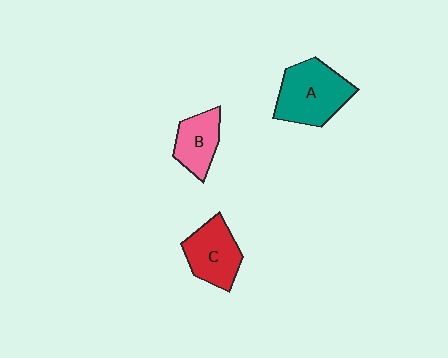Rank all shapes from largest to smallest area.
From largest to smallest: A (teal), C (red), B (pink).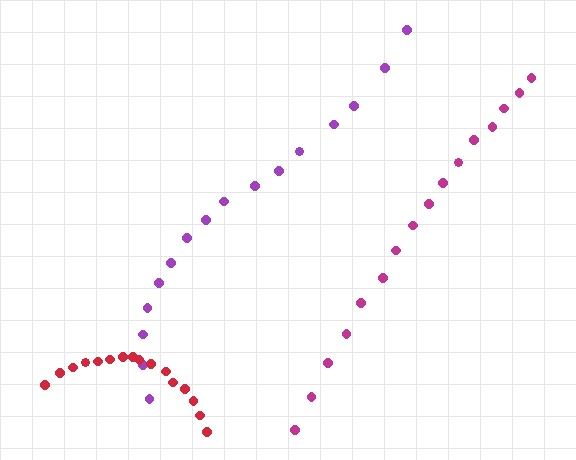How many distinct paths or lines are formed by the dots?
There are 3 distinct paths.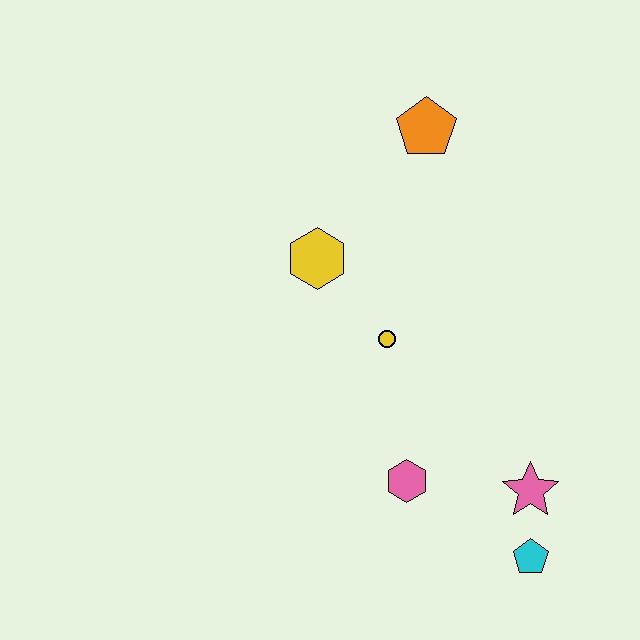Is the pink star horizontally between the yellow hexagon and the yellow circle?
No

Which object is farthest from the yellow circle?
The cyan pentagon is farthest from the yellow circle.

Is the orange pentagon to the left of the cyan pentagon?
Yes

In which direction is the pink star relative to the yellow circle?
The pink star is below the yellow circle.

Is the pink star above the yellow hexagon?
No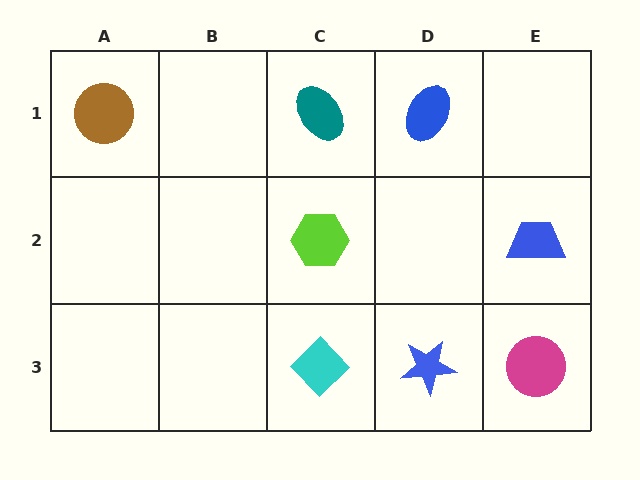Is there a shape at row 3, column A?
No, that cell is empty.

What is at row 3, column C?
A cyan diamond.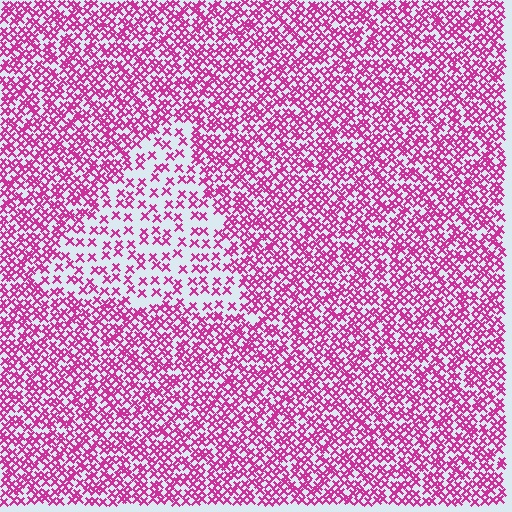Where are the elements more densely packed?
The elements are more densely packed outside the triangle boundary.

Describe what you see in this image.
The image contains small magenta elements arranged at two different densities. A triangle-shaped region is visible where the elements are less densely packed than the surrounding area.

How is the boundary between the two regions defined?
The boundary is defined by a change in element density (approximately 2.3x ratio). All elements are the same color, size, and shape.